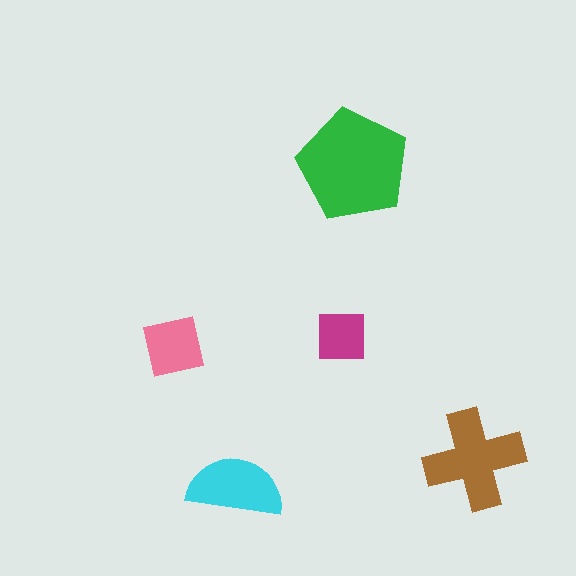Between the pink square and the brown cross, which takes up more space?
The brown cross.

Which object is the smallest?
The magenta square.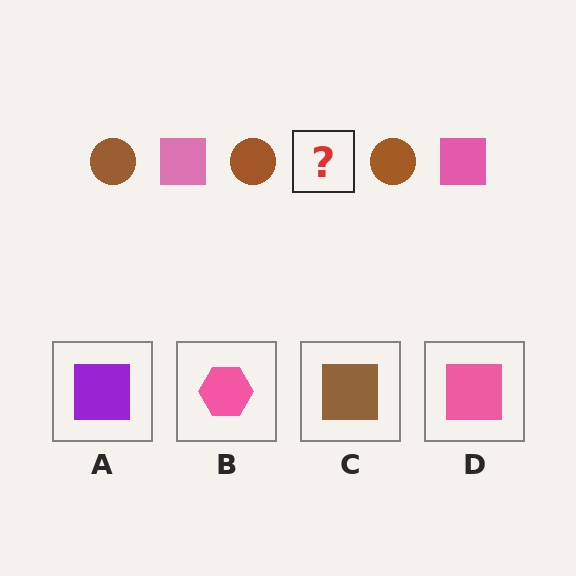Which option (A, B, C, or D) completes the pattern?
D.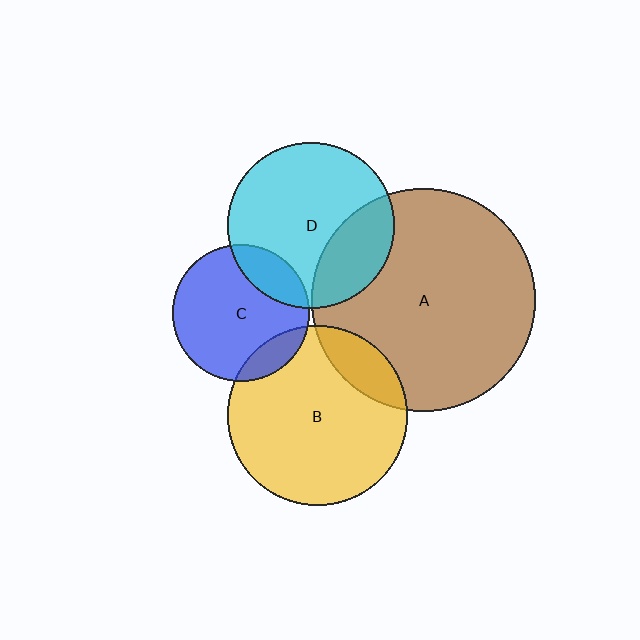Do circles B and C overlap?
Yes.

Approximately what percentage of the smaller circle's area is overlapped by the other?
Approximately 15%.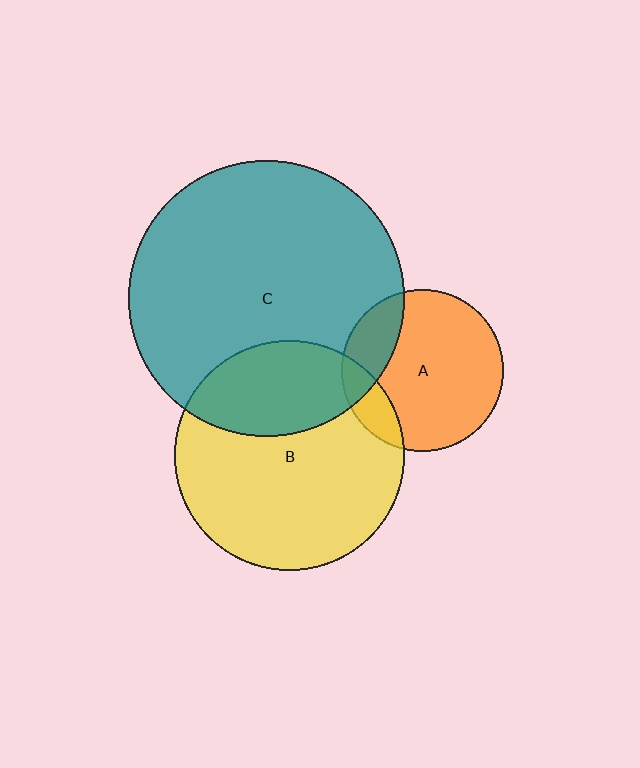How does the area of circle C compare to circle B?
Approximately 1.4 times.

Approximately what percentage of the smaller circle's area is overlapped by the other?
Approximately 15%.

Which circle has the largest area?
Circle C (teal).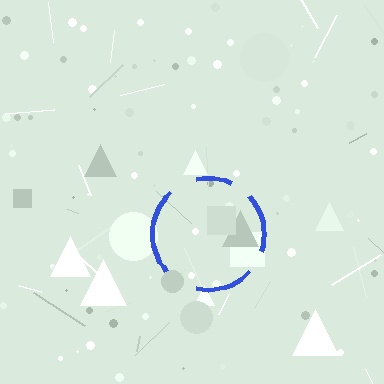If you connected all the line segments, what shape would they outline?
They would outline a circle.